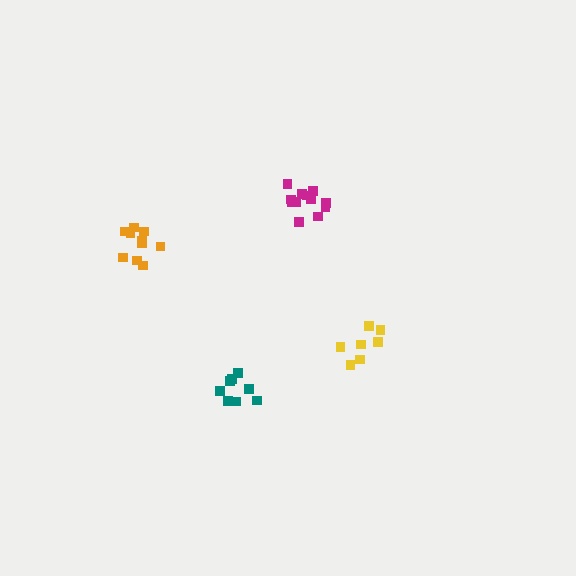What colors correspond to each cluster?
The clusters are colored: teal, orange, yellow, magenta.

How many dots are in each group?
Group 1: 8 dots, Group 2: 10 dots, Group 3: 7 dots, Group 4: 12 dots (37 total).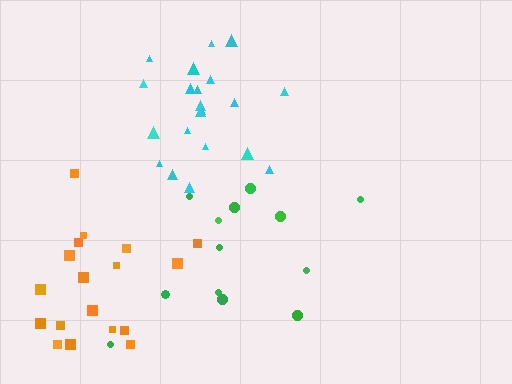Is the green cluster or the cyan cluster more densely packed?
Cyan.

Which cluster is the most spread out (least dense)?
Orange.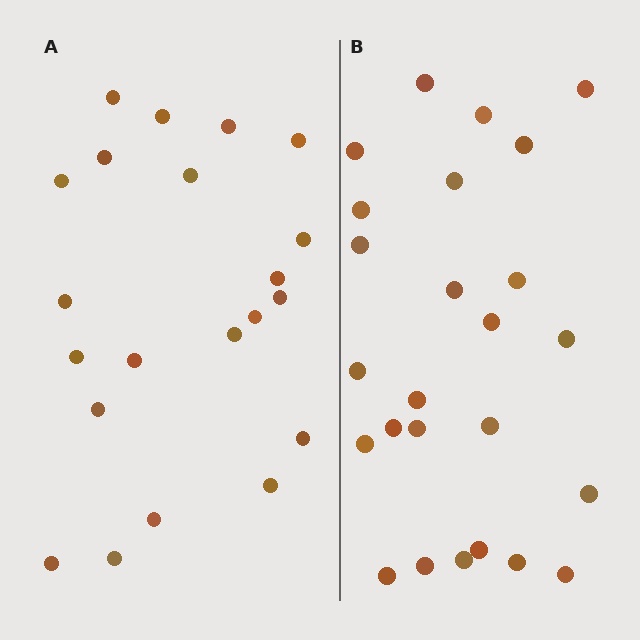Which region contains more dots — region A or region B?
Region B (the right region) has more dots.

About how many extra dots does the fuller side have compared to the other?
Region B has about 4 more dots than region A.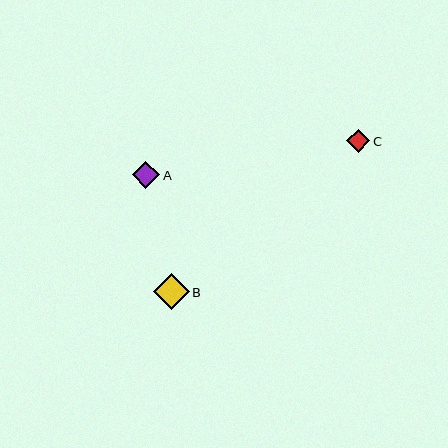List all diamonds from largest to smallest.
From largest to smallest: B, A, C.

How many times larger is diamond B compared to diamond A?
Diamond B is approximately 1.3 times the size of diamond A.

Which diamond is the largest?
Diamond B is the largest with a size of approximately 36 pixels.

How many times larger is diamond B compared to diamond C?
Diamond B is approximately 1.5 times the size of diamond C.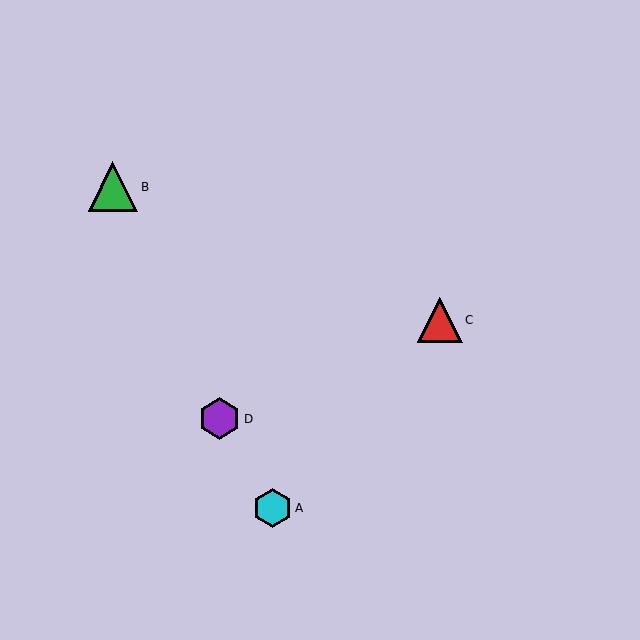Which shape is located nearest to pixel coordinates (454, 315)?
The red triangle (labeled C) at (440, 320) is nearest to that location.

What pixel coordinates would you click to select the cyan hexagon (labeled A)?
Click at (273, 508) to select the cyan hexagon A.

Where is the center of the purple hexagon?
The center of the purple hexagon is at (220, 419).